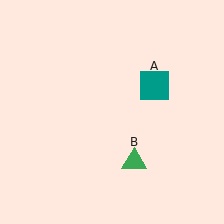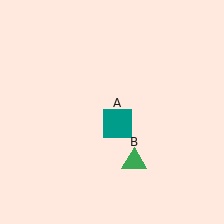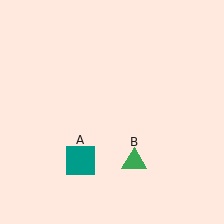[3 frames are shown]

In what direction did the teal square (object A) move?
The teal square (object A) moved down and to the left.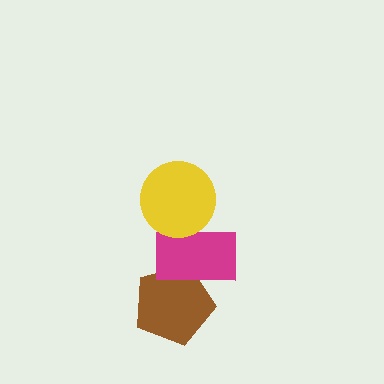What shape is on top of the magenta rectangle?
The yellow circle is on top of the magenta rectangle.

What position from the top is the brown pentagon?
The brown pentagon is 3rd from the top.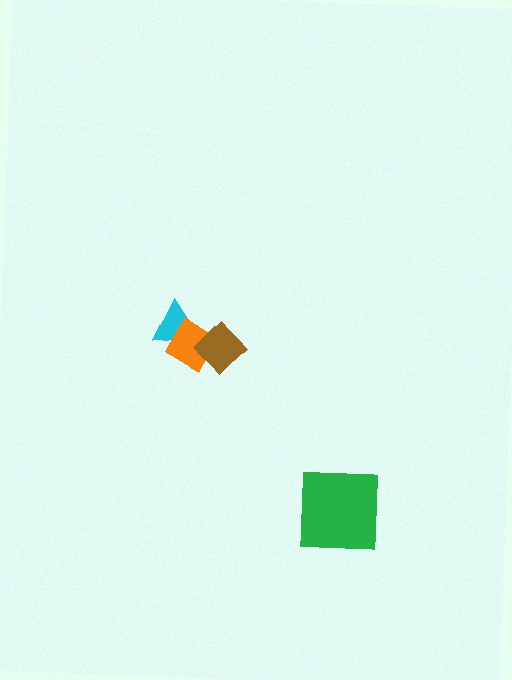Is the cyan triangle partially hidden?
Yes, it is partially covered by another shape.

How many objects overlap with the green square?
0 objects overlap with the green square.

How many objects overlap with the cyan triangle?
1 object overlaps with the cyan triangle.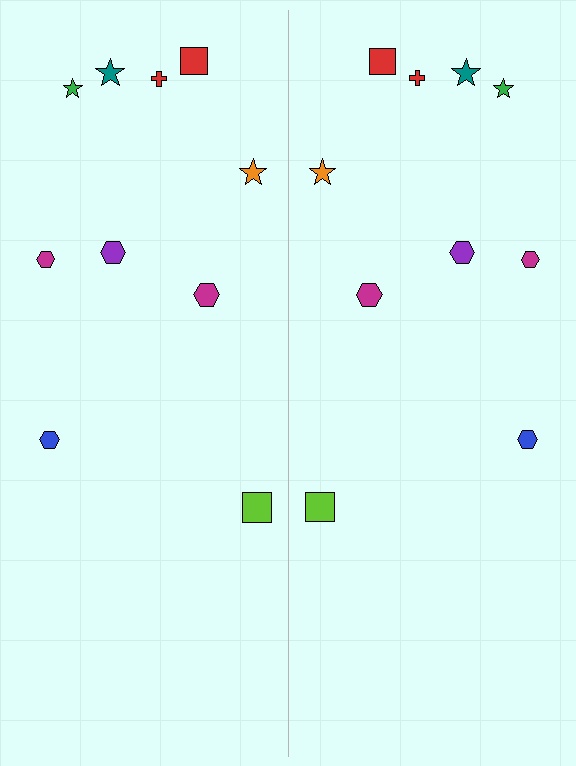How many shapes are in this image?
There are 20 shapes in this image.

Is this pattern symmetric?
Yes, this pattern has bilateral (reflection) symmetry.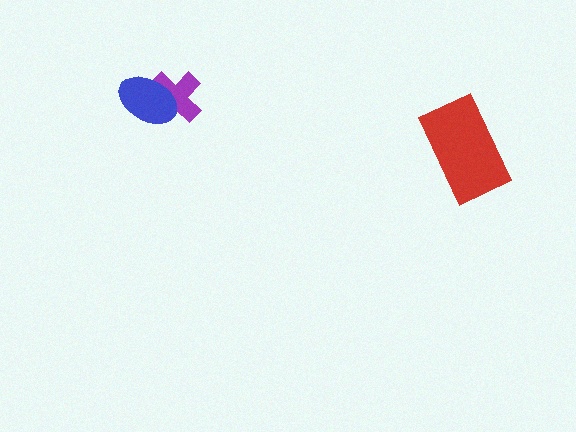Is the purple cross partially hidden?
Yes, it is partially covered by another shape.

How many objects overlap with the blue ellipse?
1 object overlaps with the blue ellipse.